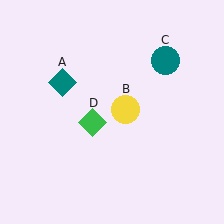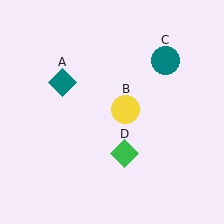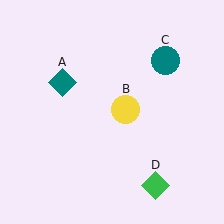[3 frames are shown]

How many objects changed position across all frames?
1 object changed position: green diamond (object D).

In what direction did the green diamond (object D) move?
The green diamond (object D) moved down and to the right.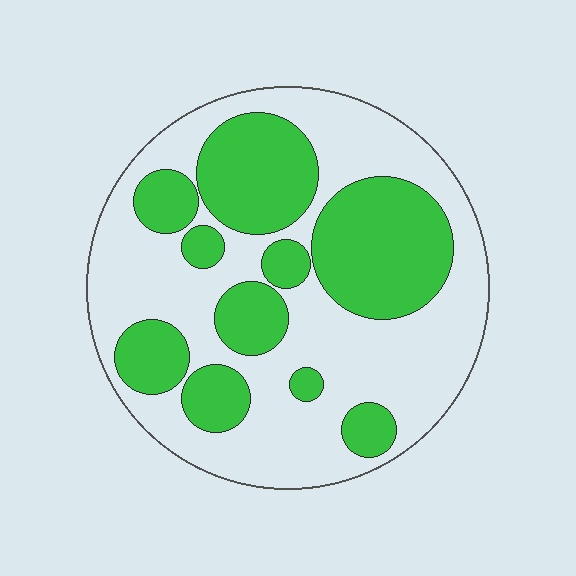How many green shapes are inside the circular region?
10.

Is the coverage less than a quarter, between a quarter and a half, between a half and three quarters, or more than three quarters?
Between a quarter and a half.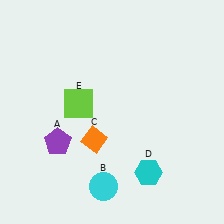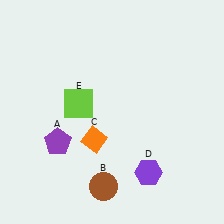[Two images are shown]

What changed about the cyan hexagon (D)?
In Image 1, D is cyan. In Image 2, it changed to purple.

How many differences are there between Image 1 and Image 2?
There are 2 differences between the two images.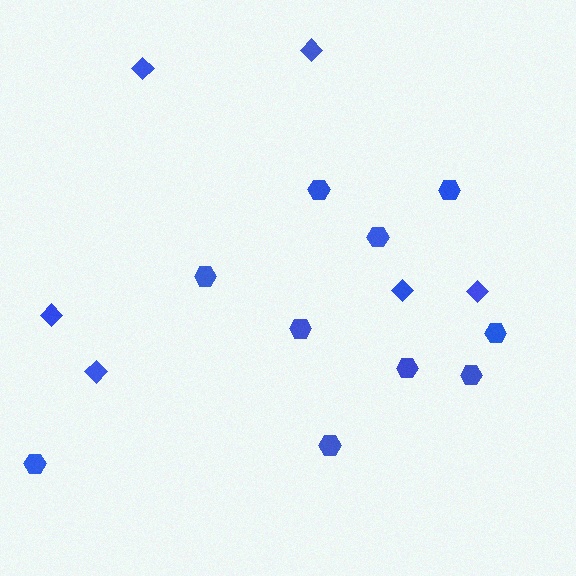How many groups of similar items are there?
There are 2 groups: one group of hexagons (10) and one group of diamonds (6).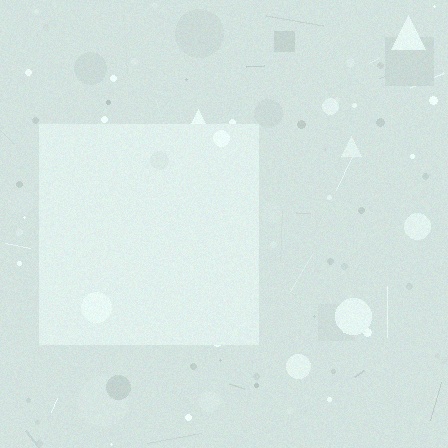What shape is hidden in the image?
A square is hidden in the image.